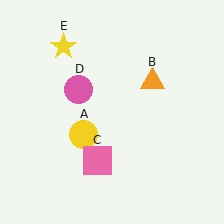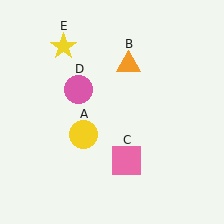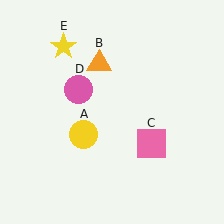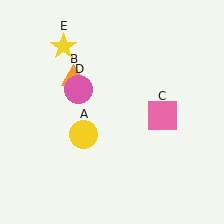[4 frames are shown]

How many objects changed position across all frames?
2 objects changed position: orange triangle (object B), pink square (object C).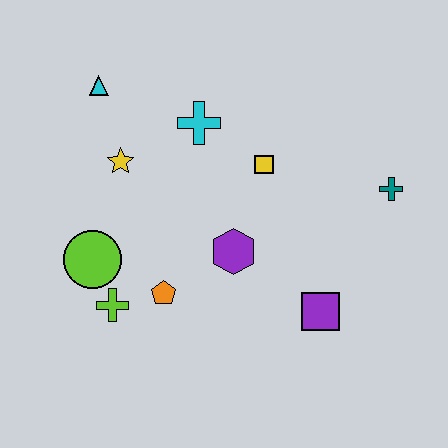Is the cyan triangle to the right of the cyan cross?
No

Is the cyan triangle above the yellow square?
Yes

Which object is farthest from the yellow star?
The teal cross is farthest from the yellow star.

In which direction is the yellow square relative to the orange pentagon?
The yellow square is above the orange pentagon.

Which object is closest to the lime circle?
The lime cross is closest to the lime circle.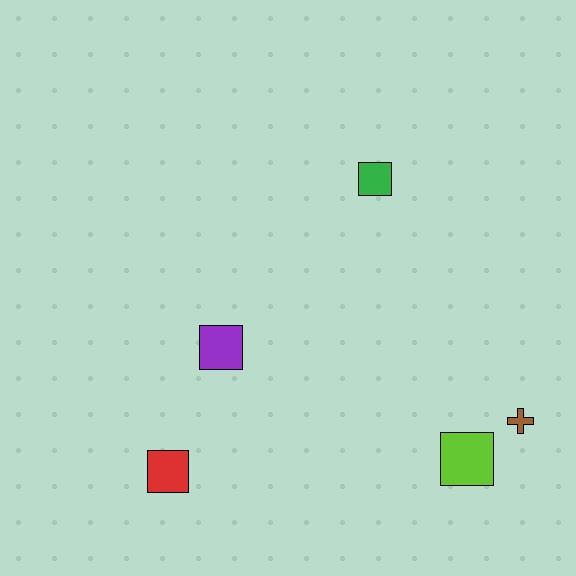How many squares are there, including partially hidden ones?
There are 4 squares.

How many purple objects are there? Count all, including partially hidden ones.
There is 1 purple object.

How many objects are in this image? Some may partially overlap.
There are 5 objects.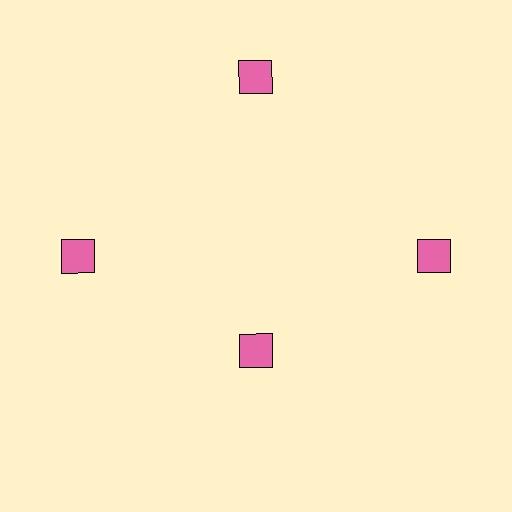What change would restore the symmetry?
The symmetry would be restored by moving it outward, back onto the ring so that all 4 diamonds sit at equal angles and equal distance from the center.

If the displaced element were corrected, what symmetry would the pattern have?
It would have 4-fold rotational symmetry — the pattern would map onto itself every 90 degrees.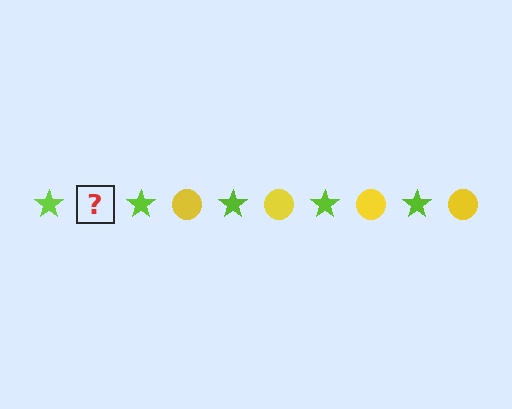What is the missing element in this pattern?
The missing element is a yellow circle.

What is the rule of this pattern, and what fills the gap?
The rule is that the pattern alternates between lime star and yellow circle. The gap should be filled with a yellow circle.